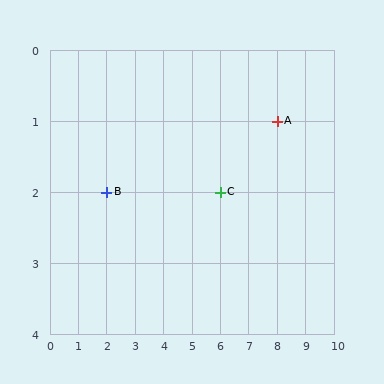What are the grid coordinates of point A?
Point A is at grid coordinates (8, 1).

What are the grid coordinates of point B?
Point B is at grid coordinates (2, 2).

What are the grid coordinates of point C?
Point C is at grid coordinates (6, 2).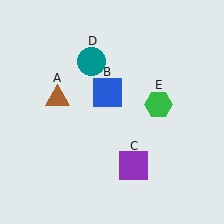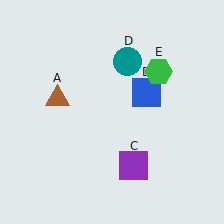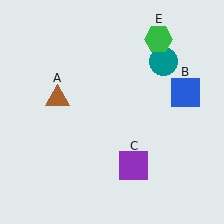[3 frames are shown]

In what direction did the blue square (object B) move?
The blue square (object B) moved right.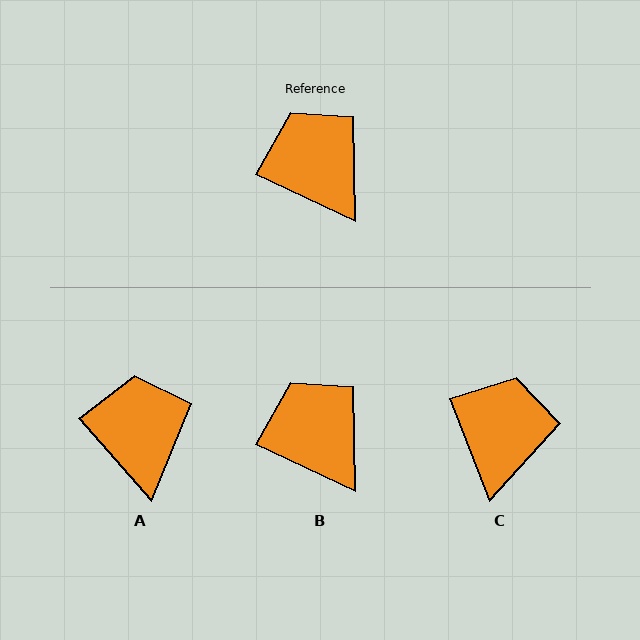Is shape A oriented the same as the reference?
No, it is off by about 23 degrees.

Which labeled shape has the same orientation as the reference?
B.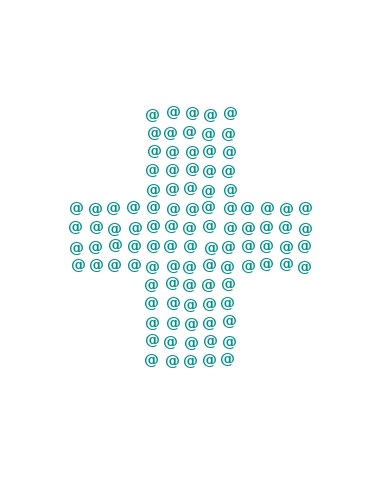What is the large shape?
The large shape is a cross.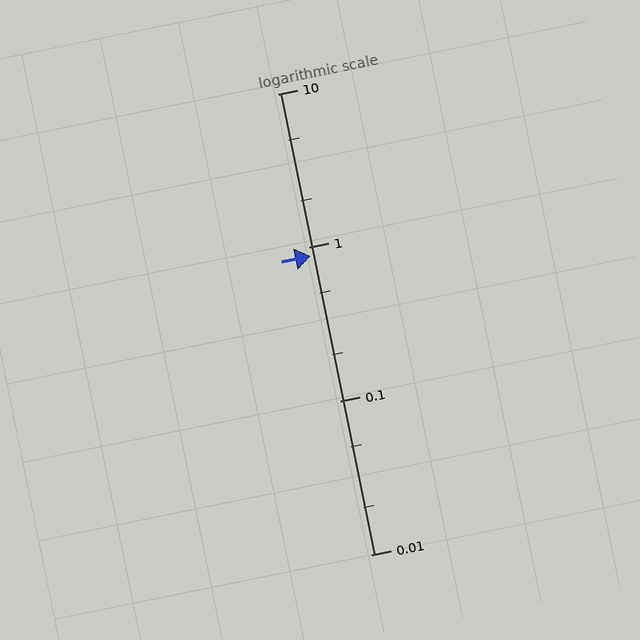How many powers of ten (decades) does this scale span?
The scale spans 3 decades, from 0.01 to 10.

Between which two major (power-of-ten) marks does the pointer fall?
The pointer is between 0.1 and 1.